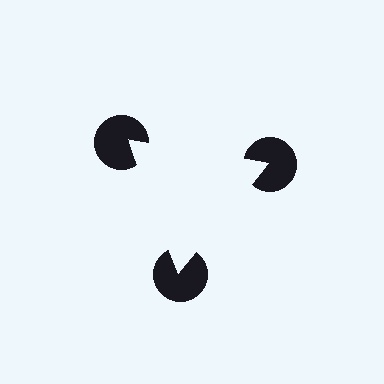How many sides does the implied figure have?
3 sides.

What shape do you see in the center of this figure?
An illusory triangle — its edges are inferred from the aligned wedge cuts in the pac-man discs, not physically drawn.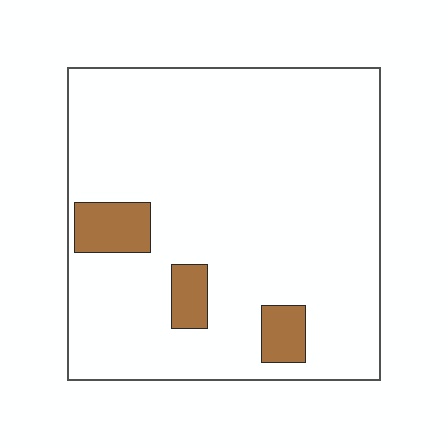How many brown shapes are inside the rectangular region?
3.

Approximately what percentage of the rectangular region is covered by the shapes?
Approximately 10%.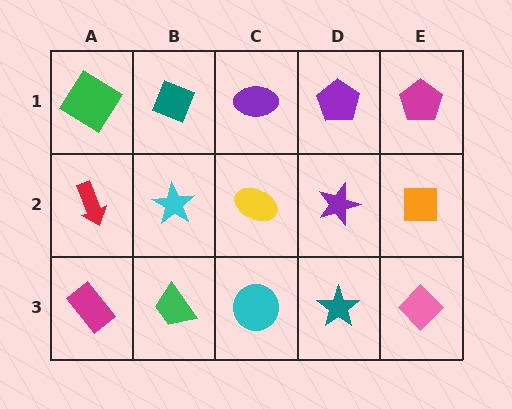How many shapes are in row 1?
5 shapes.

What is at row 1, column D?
A purple pentagon.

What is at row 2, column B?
A cyan star.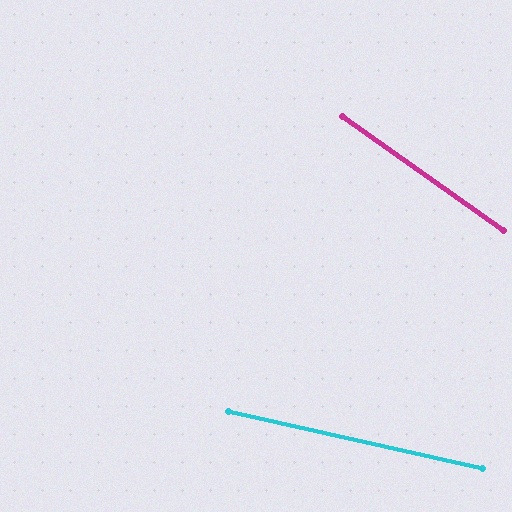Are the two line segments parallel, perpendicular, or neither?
Neither parallel nor perpendicular — they differ by about 23°.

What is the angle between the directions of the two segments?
Approximately 23 degrees.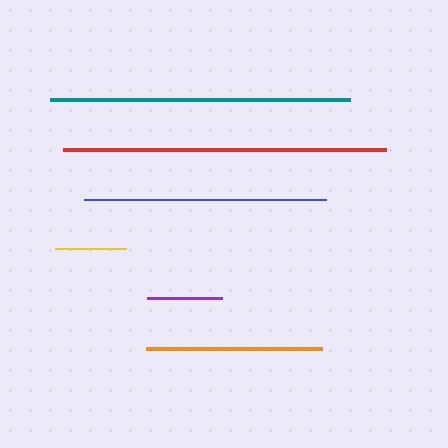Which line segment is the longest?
The red line is the longest at approximately 322 pixels.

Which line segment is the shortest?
The yellow line is the shortest at approximately 71 pixels.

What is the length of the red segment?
The red segment is approximately 322 pixels long.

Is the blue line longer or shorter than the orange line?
The blue line is longer than the orange line.